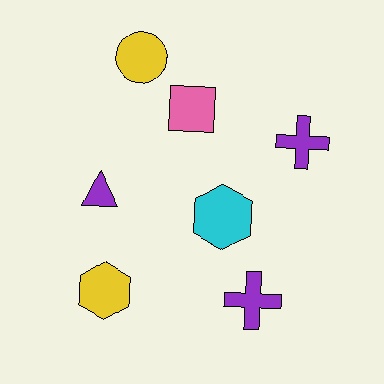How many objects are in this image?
There are 7 objects.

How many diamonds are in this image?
There are no diamonds.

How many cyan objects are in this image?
There is 1 cyan object.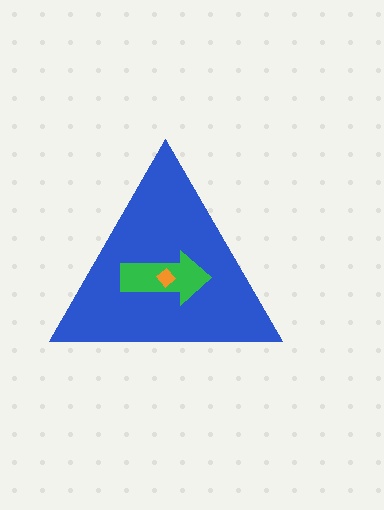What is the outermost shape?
The blue triangle.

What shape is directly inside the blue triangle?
The green arrow.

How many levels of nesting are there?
3.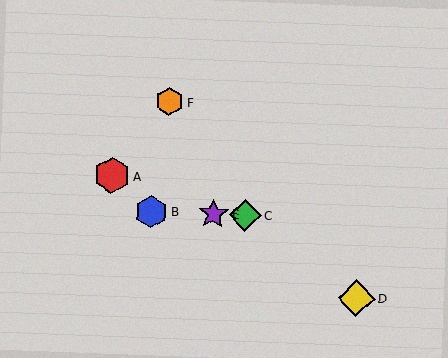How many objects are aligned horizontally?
3 objects (B, C, E) are aligned horizontally.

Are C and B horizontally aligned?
Yes, both are at y≈215.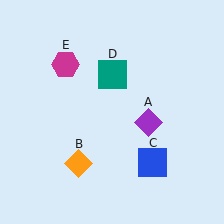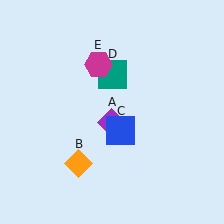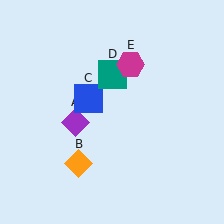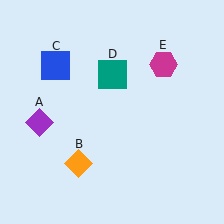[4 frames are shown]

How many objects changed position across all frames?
3 objects changed position: purple diamond (object A), blue square (object C), magenta hexagon (object E).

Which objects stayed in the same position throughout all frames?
Orange diamond (object B) and teal square (object D) remained stationary.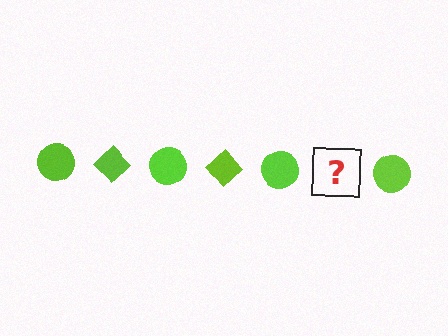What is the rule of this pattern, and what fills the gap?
The rule is that the pattern cycles through circle, diamond shapes in lime. The gap should be filled with a lime diamond.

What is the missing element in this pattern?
The missing element is a lime diamond.